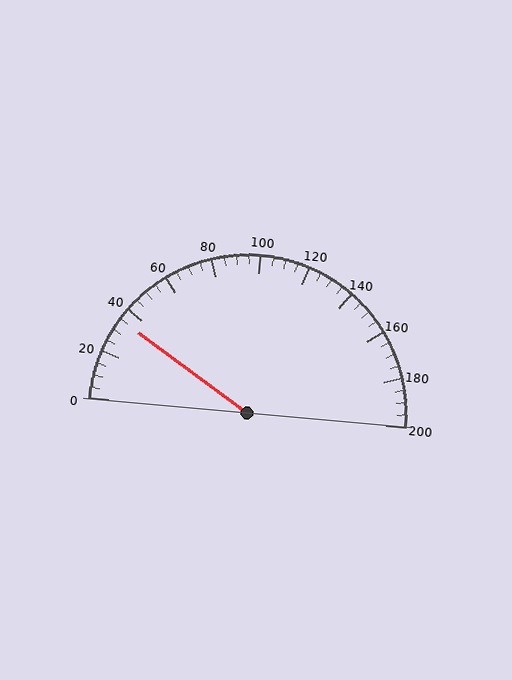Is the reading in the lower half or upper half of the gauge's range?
The reading is in the lower half of the range (0 to 200).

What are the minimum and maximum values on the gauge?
The gauge ranges from 0 to 200.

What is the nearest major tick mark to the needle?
The nearest major tick mark is 40.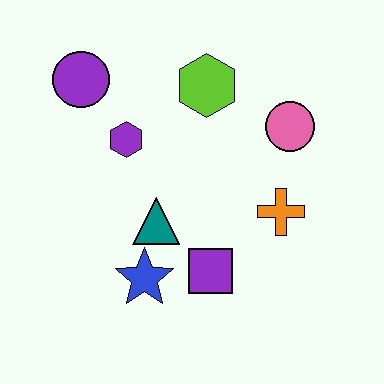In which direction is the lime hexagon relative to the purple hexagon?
The lime hexagon is to the right of the purple hexagon.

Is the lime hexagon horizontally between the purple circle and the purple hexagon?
No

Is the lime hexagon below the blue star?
No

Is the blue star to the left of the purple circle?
No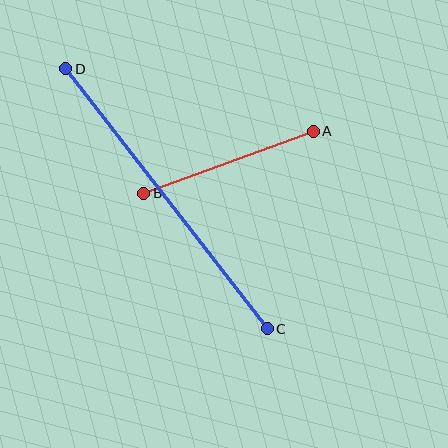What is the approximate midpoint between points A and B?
The midpoint is at approximately (228, 162) pixels.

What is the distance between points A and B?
The distance is approximately 181 pixels.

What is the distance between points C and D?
The distance is approximately 329 pixels.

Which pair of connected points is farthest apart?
Points C and D are farthest apart.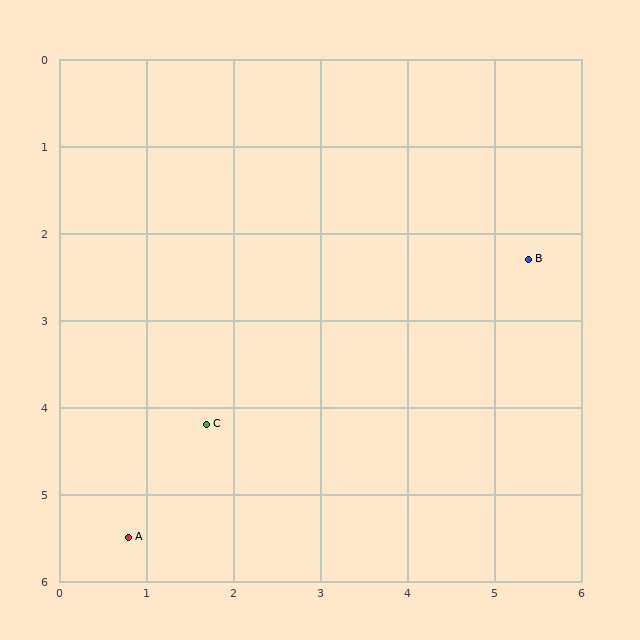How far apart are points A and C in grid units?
Points A and C are about 1.6 grid units apart.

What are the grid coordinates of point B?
Point B is at approximately (5.4, 2.3).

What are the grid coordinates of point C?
Point C is at approximately (1.7, 4.2).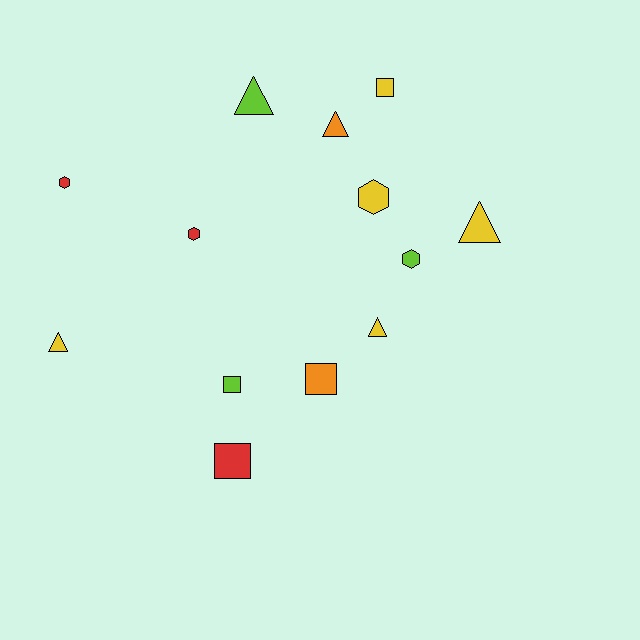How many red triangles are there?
There are no red triangles.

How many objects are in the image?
There are 13 objects.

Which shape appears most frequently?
Triangle, with 5 objects.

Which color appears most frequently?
Yellow, with 5 objects.